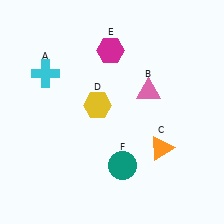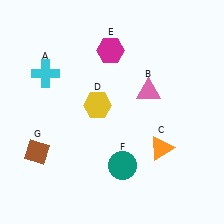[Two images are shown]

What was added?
A brown diamond (G) was added in Image 2.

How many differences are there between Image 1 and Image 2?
There is 1 difference between the two images.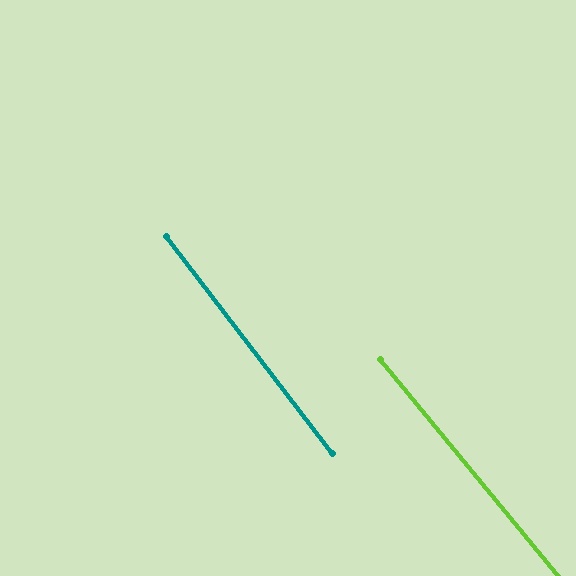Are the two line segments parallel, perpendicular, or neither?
Parallel — their directions differ by only 1.8°.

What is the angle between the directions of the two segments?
Approximately 2 degrees.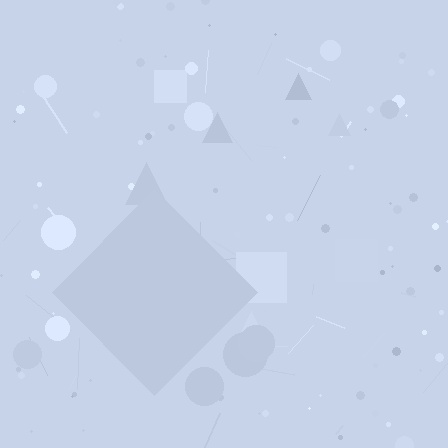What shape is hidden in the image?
A diamond is hidden in the image.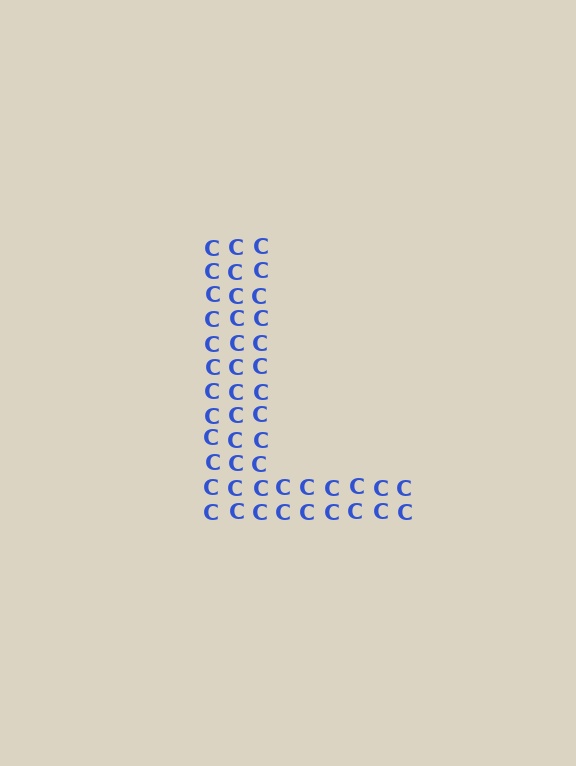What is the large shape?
The large shape is the letter L.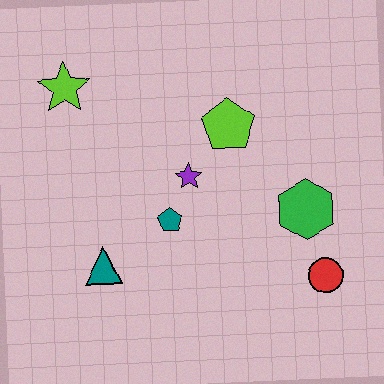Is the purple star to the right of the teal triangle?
Yes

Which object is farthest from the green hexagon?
The lime star is farthest from the green hexagon.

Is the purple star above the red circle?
Yes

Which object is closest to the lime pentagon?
The purple star is closest to the lime pentagon.